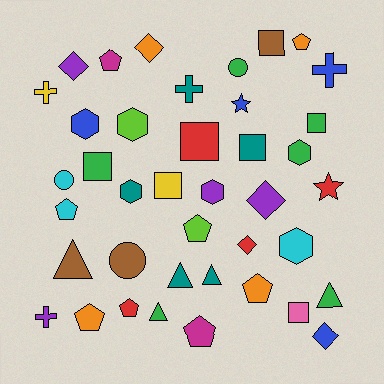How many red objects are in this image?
There are 4 red objects.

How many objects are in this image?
There are 40 objects.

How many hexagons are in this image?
There are 6 hexagons.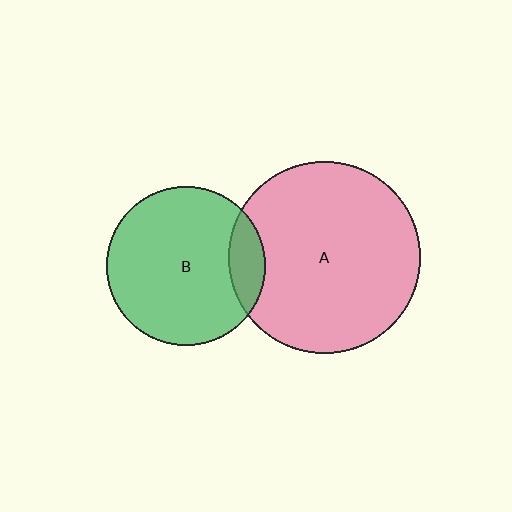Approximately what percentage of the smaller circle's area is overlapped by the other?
Approximately 15%.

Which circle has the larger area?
Circle A (pink).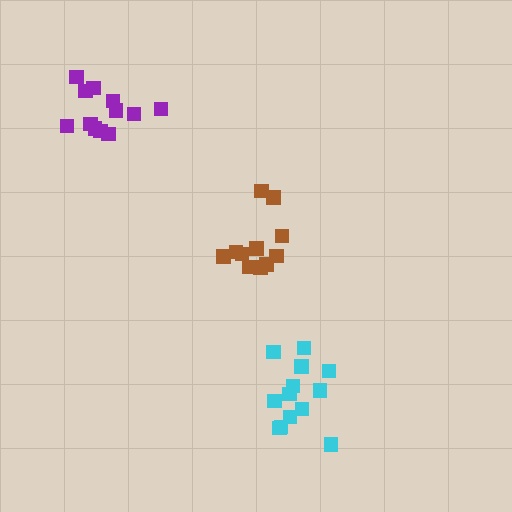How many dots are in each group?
Group 1: 13 dots, Group 2: 11 dots, Group 3: 12 dots (36 total).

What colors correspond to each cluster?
The clusters are colored: cyan, brown, purple.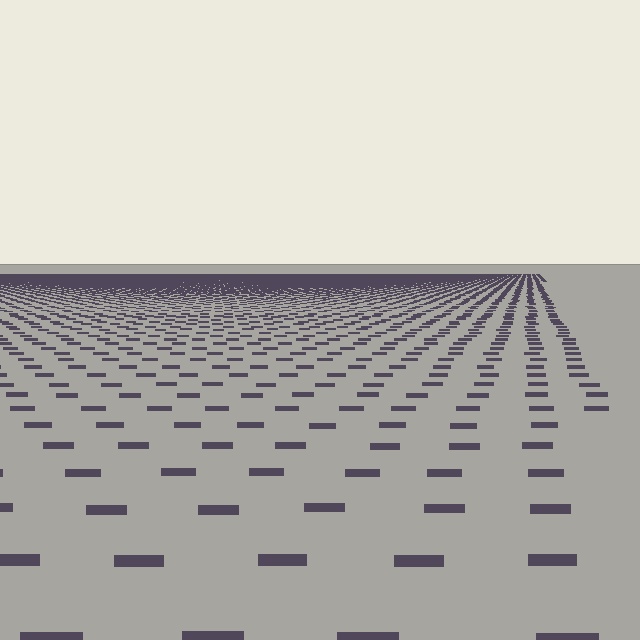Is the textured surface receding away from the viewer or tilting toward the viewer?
The surface is receding away from the viewer. Texture elements get smaller and denser toward the top.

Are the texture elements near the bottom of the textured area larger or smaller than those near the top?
Larger. Near the bottom, elements are closer to the viewer and appear at a bigger on-screen size.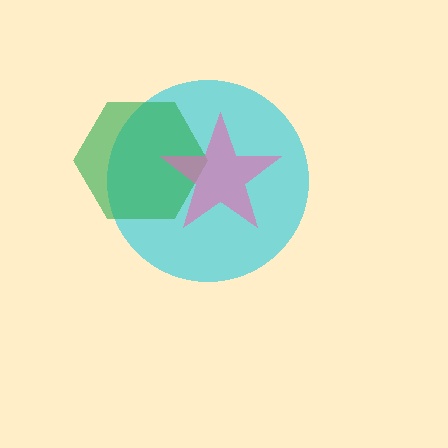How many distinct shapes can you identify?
There are 3 distinct shapes: a cyan circle, a green hexagon, a pink star.